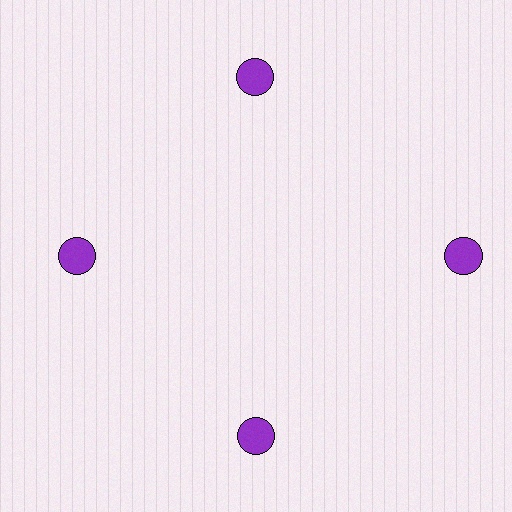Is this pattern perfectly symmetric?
No. The 4 purple circles are arranged in a ring, but one element near the 3 o'clock position is pushed outward from the center, breaking the 4-fold rotational symmetry.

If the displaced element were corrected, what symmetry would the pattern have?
It would have 4-fold rotational symmetry — the pattern would map onto itself every 90 degrees.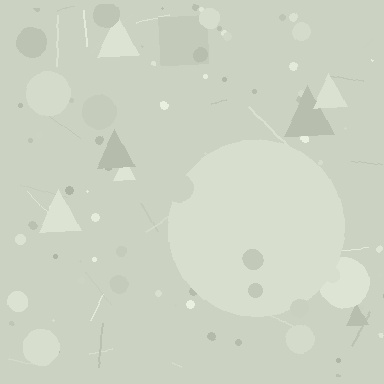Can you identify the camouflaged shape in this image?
The camouflaged shape is a circle.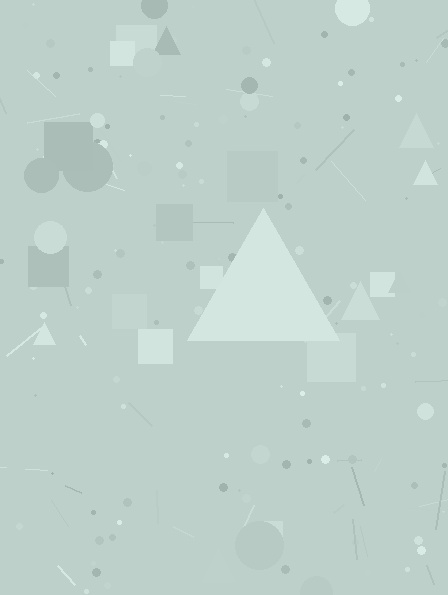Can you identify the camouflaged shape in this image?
The camouflaged shape is a triangle.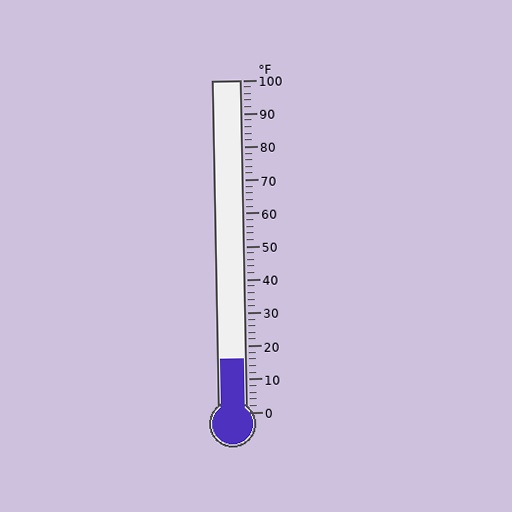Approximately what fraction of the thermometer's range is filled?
The thermometer is filled to approximately 15% of its range.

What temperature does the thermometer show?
The thermometer shows approximately 16°F.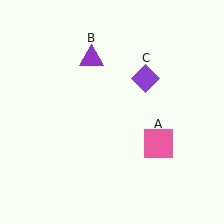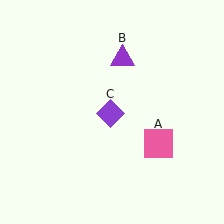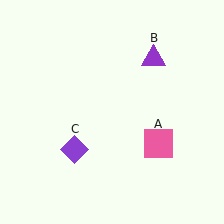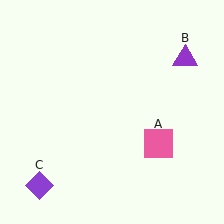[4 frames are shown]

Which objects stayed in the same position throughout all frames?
Pink square (object A) remained stationary.